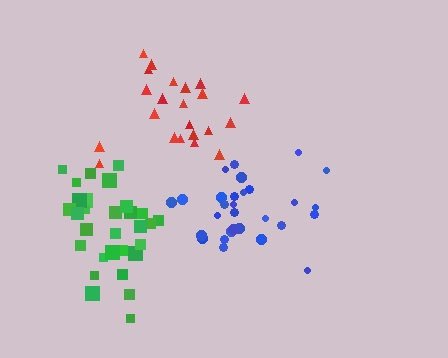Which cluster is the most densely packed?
Green.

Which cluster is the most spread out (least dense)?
Red.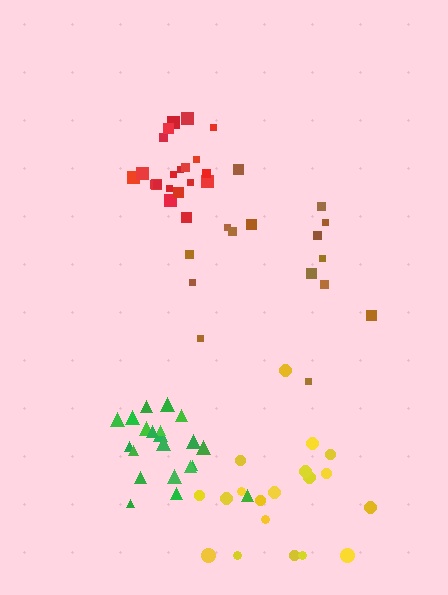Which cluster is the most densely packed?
Red.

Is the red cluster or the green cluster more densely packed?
Red.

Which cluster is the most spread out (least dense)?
Brown.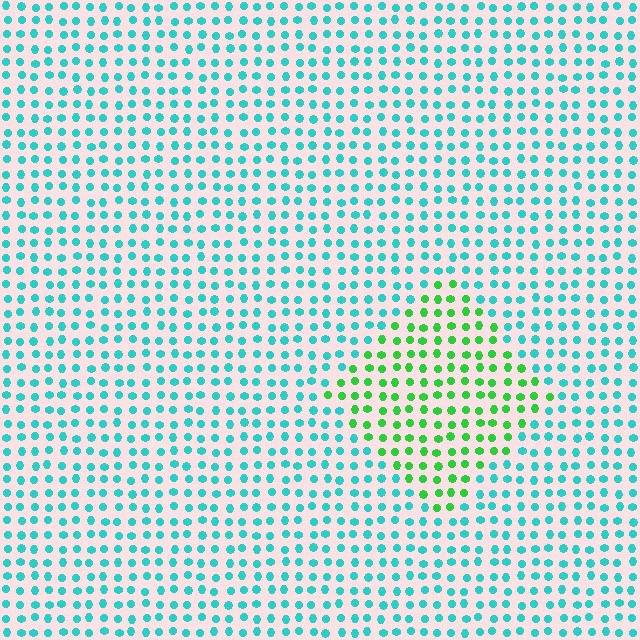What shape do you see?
I see a diamond.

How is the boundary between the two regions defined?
The boundary is defined purely by a slight shift in hue (about 52 degrees). Spacing, size, and orientation are identical on both sides.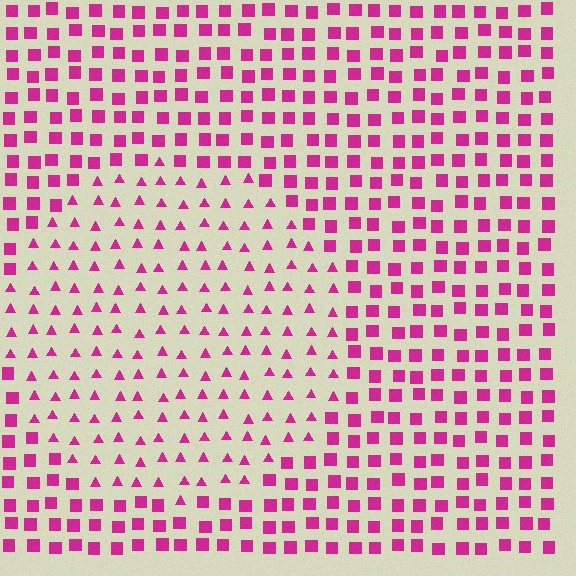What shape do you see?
I see a circle.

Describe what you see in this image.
The image is filled with small magenta elements arranged in a uniform grid. A circle-shaped region contains triangles, while the surrounding area contains squares. The boundary is defined purely by the change in element shape.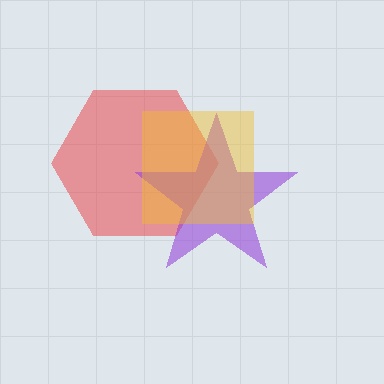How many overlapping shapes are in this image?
There are 3 overlapping shapes in the image.